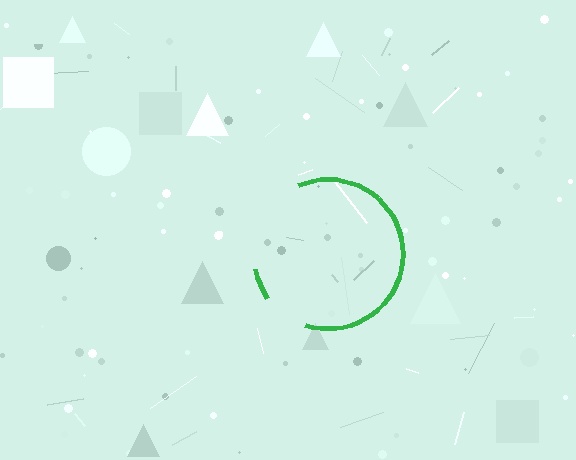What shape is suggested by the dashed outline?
The dashed outline suggests a circle.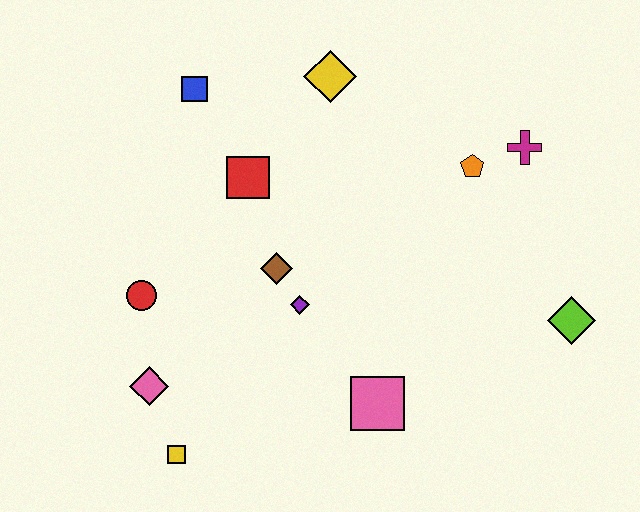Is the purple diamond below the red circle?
Yes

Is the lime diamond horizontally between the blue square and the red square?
No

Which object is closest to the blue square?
The red square is closest to the blue square.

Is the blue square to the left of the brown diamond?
Yes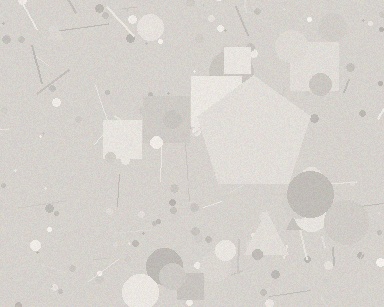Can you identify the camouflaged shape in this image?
The camouflaged shape is a pentagon.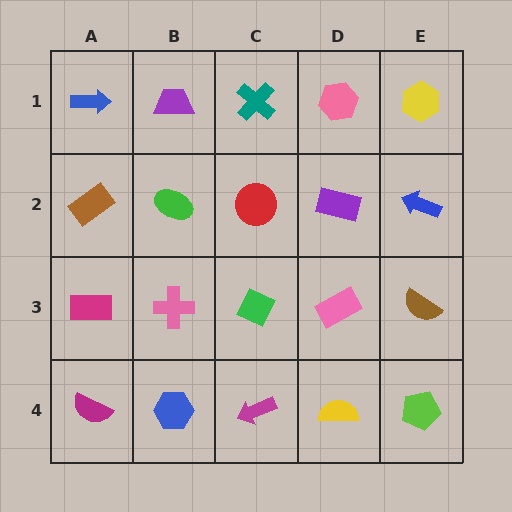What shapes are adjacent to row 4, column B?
A pink cross (row 3, column B), a magenta semicircle (row 4, column A), a magenta arrow (row 4, column C).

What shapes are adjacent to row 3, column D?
A purple rectangle (row 2, column D), a yellow semicircle (row 4, column D), a green diamond (row 3, column C), a brown semicircle (row 3, column E).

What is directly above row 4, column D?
A pink rectangle.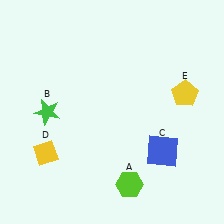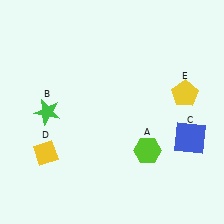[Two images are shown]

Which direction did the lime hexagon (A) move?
The lime hexagon (A) moved up.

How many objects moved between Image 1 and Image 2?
2 objects moved between the two images.